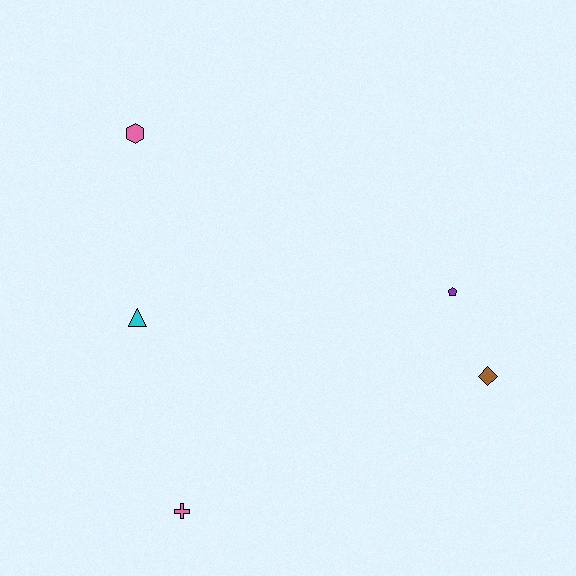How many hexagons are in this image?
There is 1 hexagon.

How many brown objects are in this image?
There is 1 brown object.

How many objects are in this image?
There are 5 objects.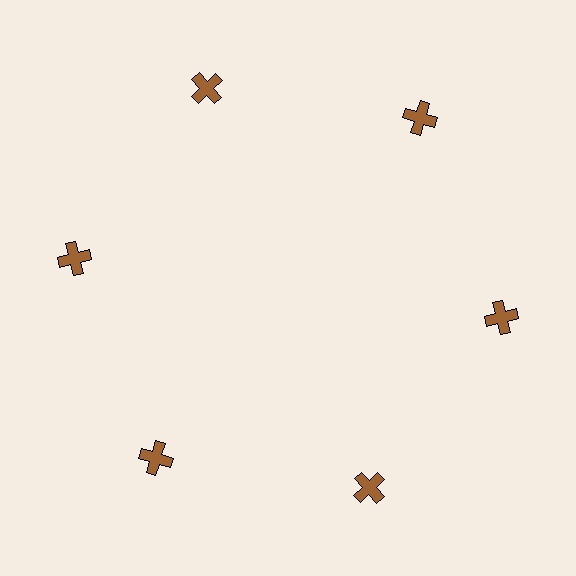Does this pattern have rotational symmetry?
Yes, this pattern has 6-fold rotational symmetry. It looks the same after rotating 60 degrees around the center.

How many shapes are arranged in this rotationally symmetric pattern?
There are 6 shapes, arranged in 6 groups of 1.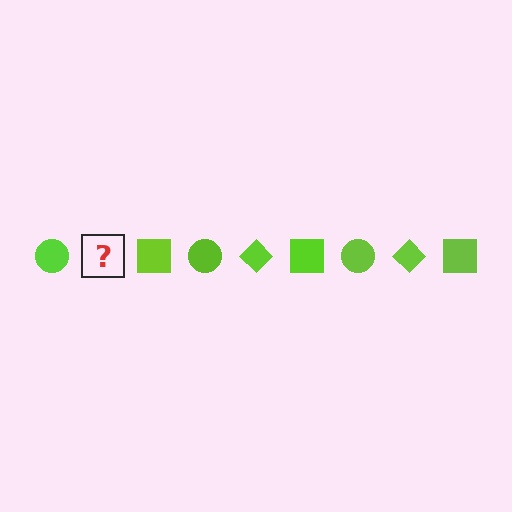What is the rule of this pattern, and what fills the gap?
The rule is that the pattern cycles through circle, diamond, square shapes in lime. The gap should be filled with a lime diamond.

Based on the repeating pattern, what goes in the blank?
The blank should be a lime diamond.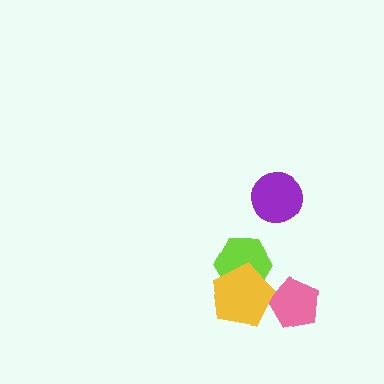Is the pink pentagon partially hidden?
Yes, it is partially covered by another shape.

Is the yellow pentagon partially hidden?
No, no other shape covers it.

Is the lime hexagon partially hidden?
Yes, it is partially covered by another shape.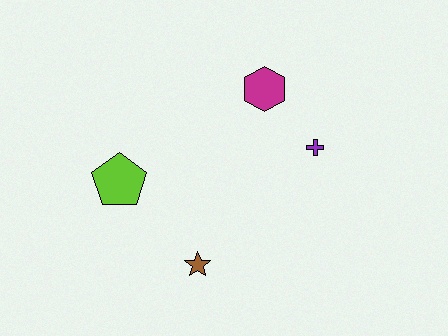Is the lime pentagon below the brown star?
No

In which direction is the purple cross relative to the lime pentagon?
The purple cross is to the right of the lime pentagon.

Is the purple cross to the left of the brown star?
No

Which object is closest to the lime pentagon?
The brown star is closest to the lime pentagon.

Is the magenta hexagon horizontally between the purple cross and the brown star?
Yes